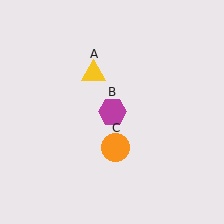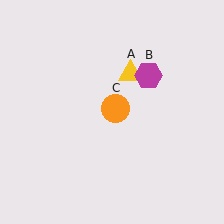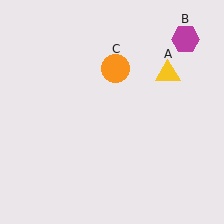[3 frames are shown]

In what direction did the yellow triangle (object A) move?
The yellow triangle (object A) moved right.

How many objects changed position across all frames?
3 objects changed position: yellow triangle (object A), magenta hexagon (object B), orange circle (object C).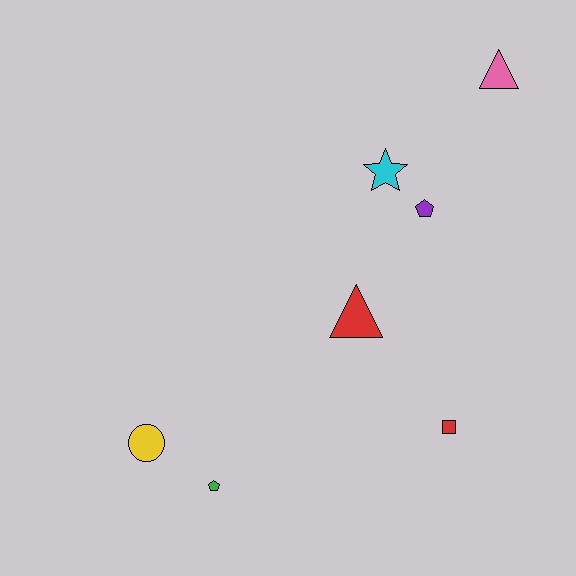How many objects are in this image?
There are 7 objects.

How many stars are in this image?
There is 1 star.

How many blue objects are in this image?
There are no blue objects.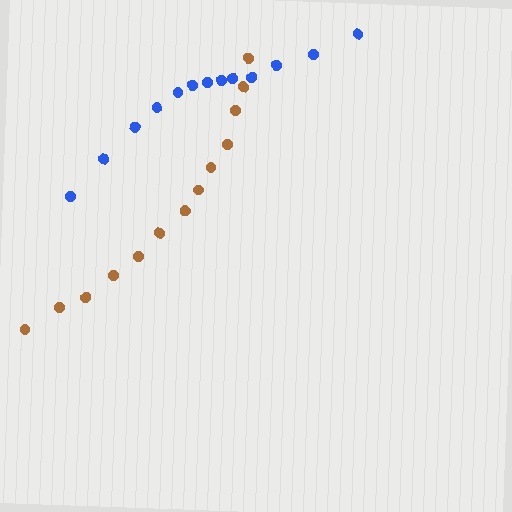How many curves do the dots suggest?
There are 2 distinct paths.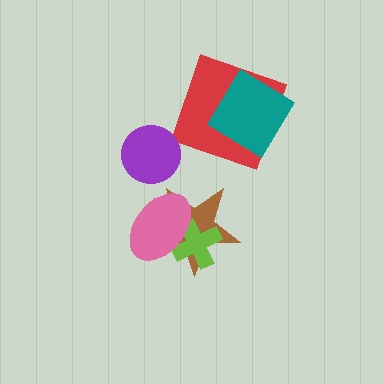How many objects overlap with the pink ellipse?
2 objects overlap with the pink ellipse.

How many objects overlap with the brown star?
2 objects overlap with the brown star.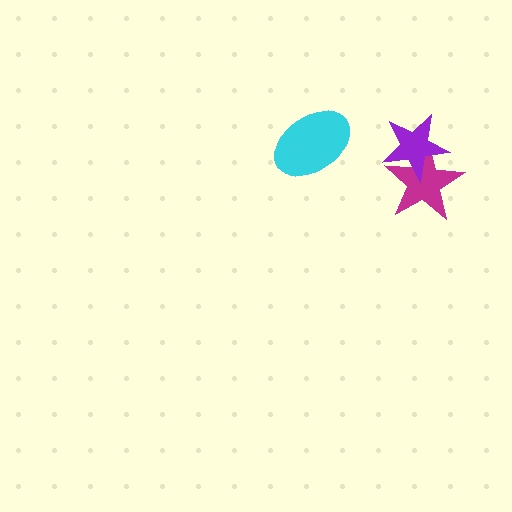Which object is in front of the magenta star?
The purple star is in front of the magenta star.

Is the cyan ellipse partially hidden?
No, no other shape covers it.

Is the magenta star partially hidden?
Yes, it is partially covered by another shape.